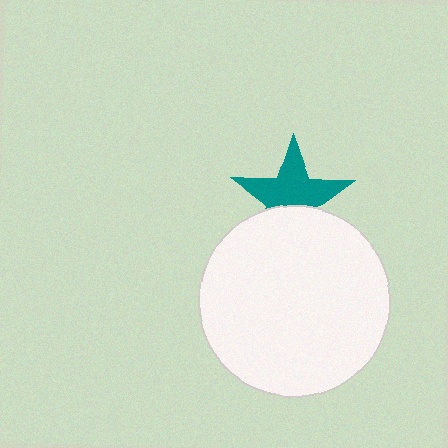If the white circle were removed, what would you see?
You would see the complete teal star.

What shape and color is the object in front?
The object in front is a white circle.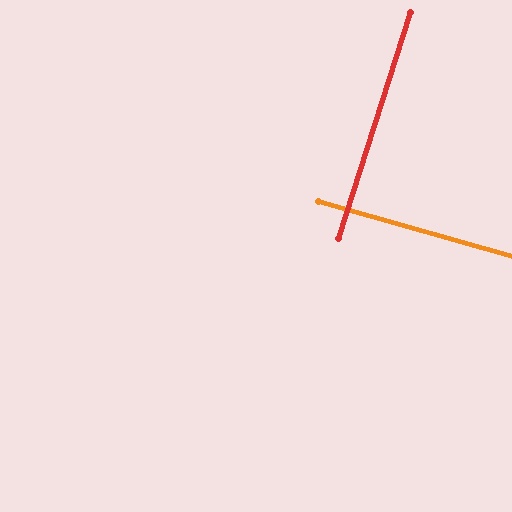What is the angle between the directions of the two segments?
Approximately 88 degrees.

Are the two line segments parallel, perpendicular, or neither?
Perpendicular — they meet at approximately 88°.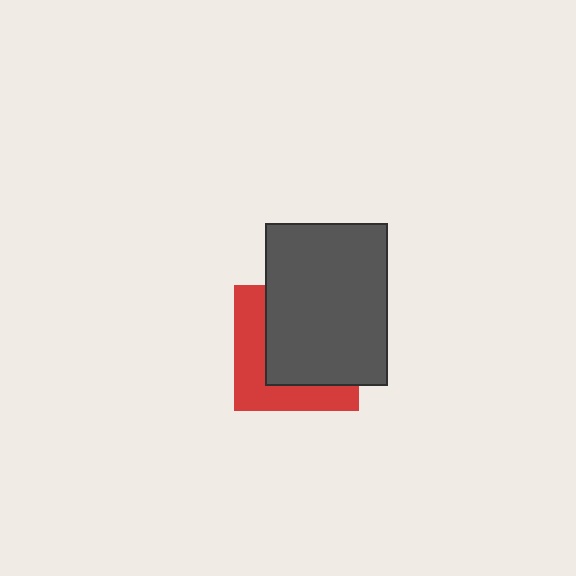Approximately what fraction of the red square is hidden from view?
Roughly 59% of the red square is hidden behind the dark gray rectangle.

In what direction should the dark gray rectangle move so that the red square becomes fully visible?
The dark gray rectangle should move toward the upper-right. That is the shortest direction to clear the overlap and leave the red square fully visible.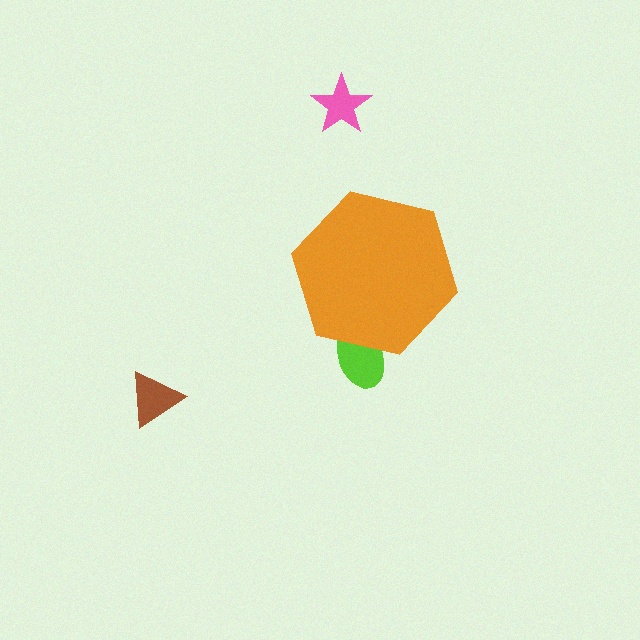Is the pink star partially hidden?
No, the pink star is fully visible.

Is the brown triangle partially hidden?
No, the brown triangle is fully visible.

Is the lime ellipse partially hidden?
Yes, the lime ellipse is partially hidden behind the orange hexagon.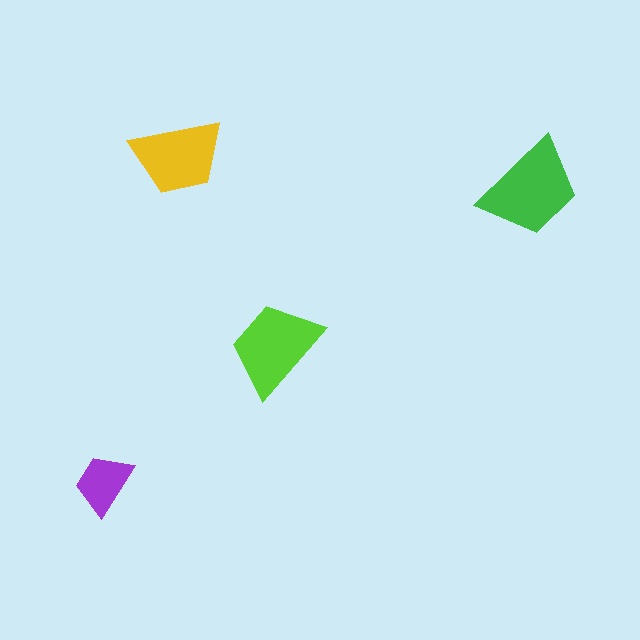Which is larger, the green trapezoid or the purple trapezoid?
The green one.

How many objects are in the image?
There are 4 objects in the image.